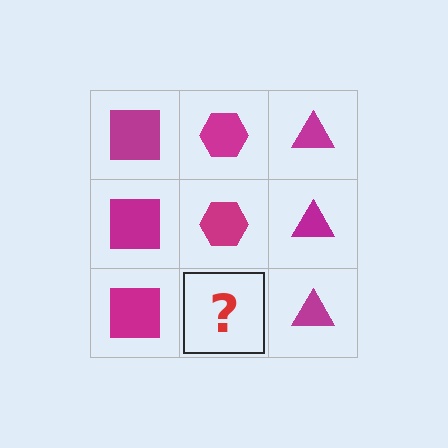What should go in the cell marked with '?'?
The missing cell should contain a magenta hexagon.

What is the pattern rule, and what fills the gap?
The rule is that each column has a consistent shape. The gap should be filled with a magenta hexagon.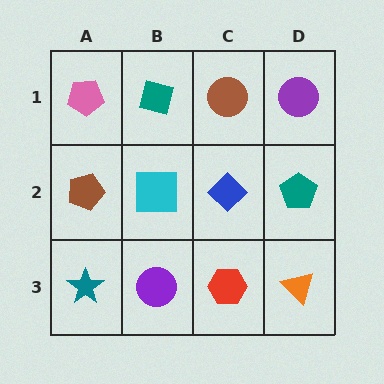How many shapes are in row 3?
4 shapes.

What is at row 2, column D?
A teal pentagon.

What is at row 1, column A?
A pink pentagon.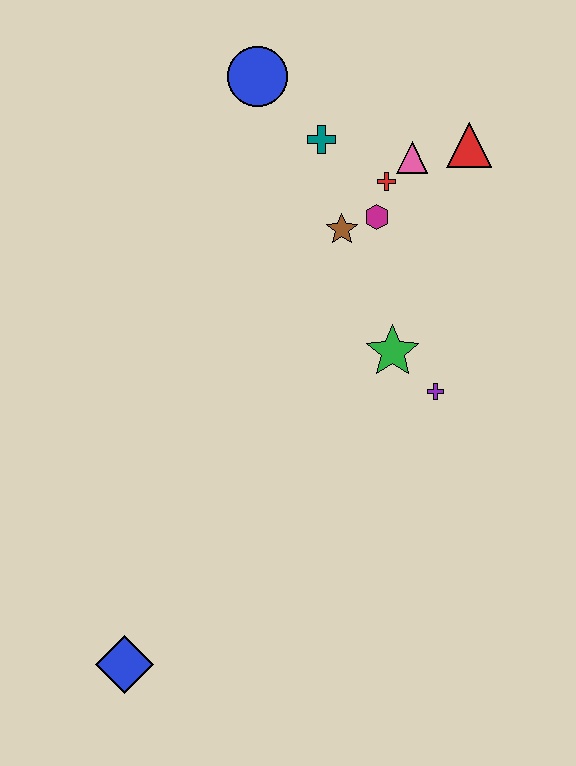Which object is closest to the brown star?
The magenta hexagon is closest to the brown star.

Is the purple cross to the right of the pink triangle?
Yes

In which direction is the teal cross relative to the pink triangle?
The teal cross is to the left of the pink triangle.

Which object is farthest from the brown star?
The blue diamond is farthest from the brown star.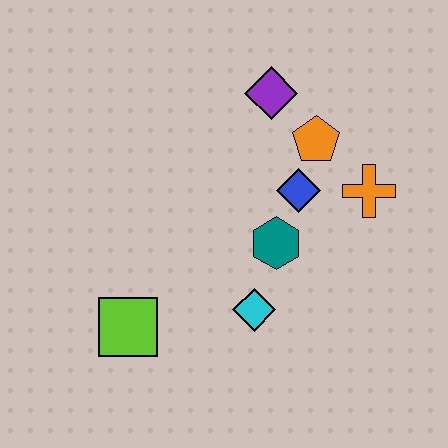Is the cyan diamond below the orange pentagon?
Yes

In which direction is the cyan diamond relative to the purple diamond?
The cyan diamond is below the purple diamond.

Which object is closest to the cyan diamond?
The teal hexagon is closest to the cyan diamond.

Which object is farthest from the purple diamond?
The lime square is farthest from the purple diamond.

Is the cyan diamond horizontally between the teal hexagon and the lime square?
Yes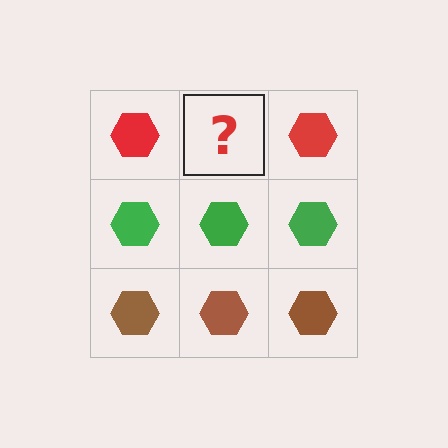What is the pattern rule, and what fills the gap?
The rule is that each row has a consistent color. The gap should be filled with a red hexagon.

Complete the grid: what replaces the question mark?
The question mark should be replaced with a red hexagon.